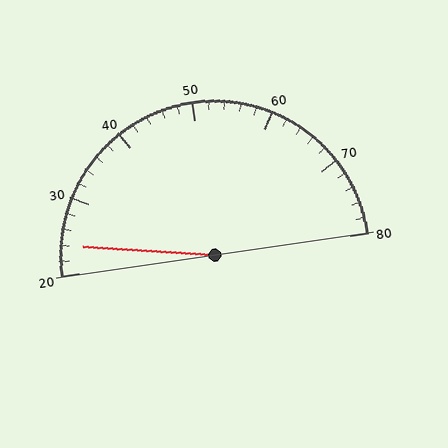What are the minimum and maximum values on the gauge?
The gauge ranges from 20 to 80.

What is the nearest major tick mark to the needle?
The nearest major tick mark is 20.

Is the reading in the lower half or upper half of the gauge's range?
The reading is in the lower half of the range (20 to 80).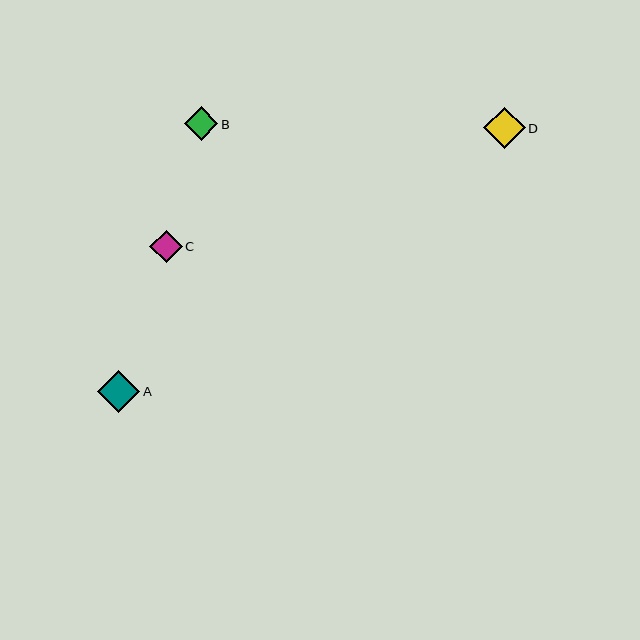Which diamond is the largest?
Diamond A is the largest with a size of approximately 42 pixels.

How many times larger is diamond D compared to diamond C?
Diamond D is approximately 1.3 times the size of diamond C.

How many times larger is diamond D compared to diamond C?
Diamond D is approximately 1.3 times the size of diamond C.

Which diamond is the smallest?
Diamond C is the smallest with a size of approximately 32 pixels.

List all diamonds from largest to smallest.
From largest to smallest: A, D, B, C.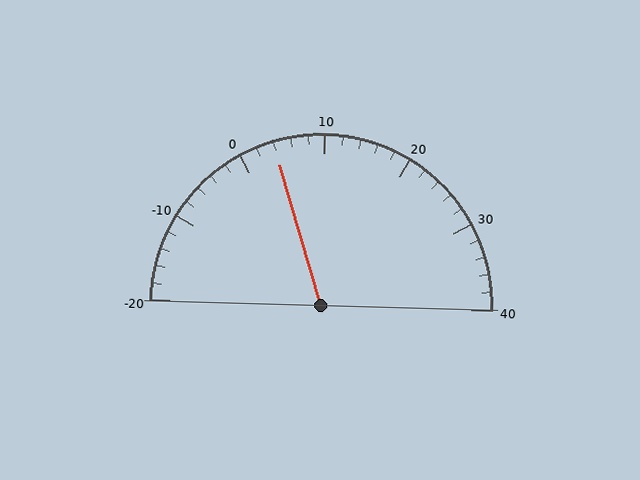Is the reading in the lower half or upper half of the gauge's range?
The reading is in the lower half of the range (-20 to 40).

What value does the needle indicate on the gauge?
The needle indicates approximately 4.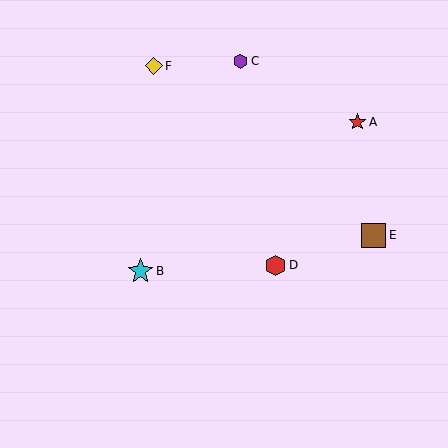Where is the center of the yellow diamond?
The center of the yellow diamond is at (154, 66).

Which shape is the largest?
The cyan star (labeled B) is the largest.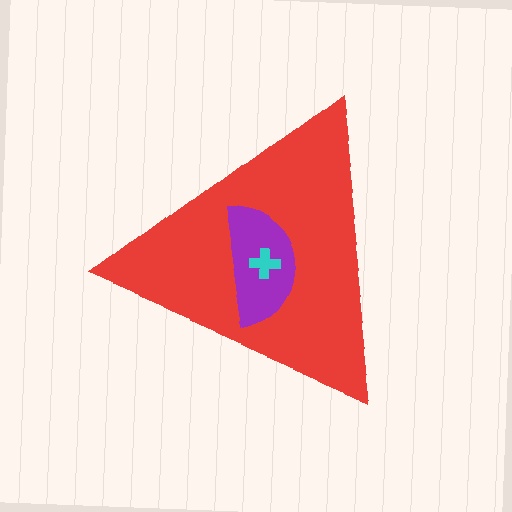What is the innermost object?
The cyan cross.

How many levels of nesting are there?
3.